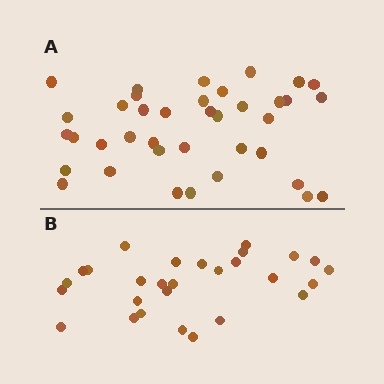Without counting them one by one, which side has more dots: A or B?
Region A (the top region) has more dots.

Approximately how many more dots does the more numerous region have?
Region A has roughly 10 or so more dots than region B.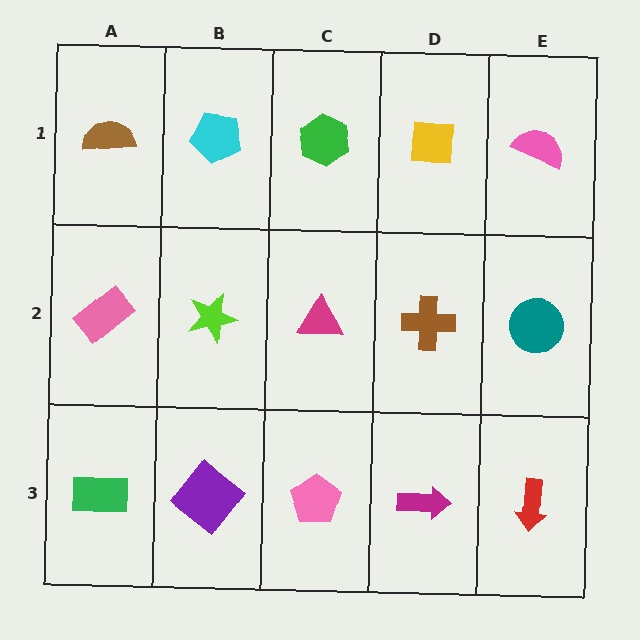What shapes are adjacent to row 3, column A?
A pink rectangle (row 2, column A), a purple diamond (row 3, column B).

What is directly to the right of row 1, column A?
A cyan pentagon.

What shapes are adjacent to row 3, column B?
A lime star (row 2, column B), a green rectangle (row 3, column A), a pink pentagon (row 3, column C).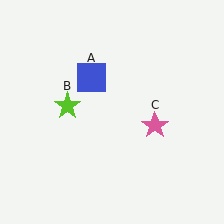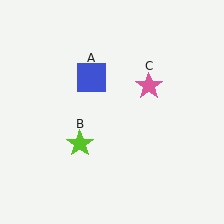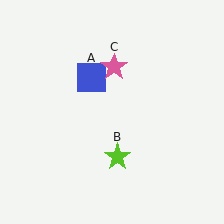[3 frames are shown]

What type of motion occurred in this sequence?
The lime star (object B), pink star (object C) rotated counterclockwise around the center of the scene.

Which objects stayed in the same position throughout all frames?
Blue square (object A) remained stationary.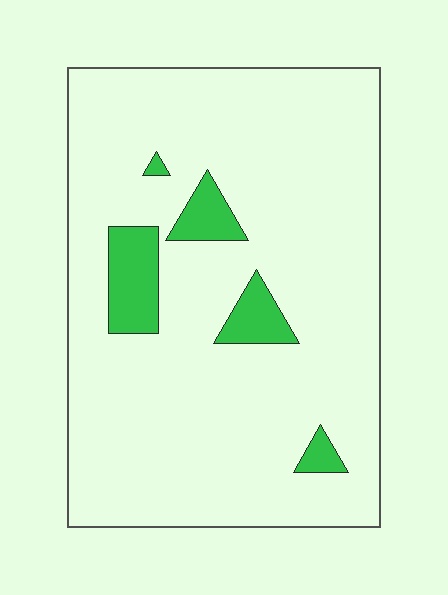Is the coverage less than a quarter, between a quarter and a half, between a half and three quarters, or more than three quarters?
Less than a quarter.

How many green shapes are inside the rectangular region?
5.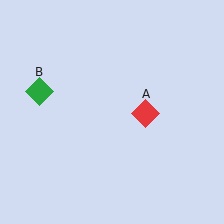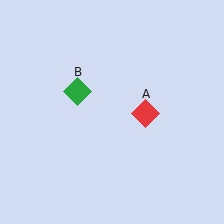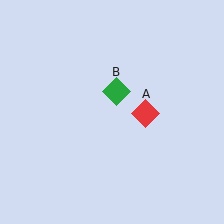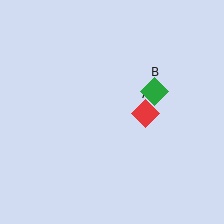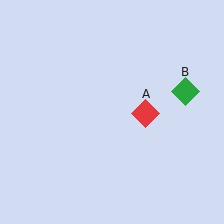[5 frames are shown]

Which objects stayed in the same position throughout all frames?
Red diamond (object A) remained stationary.